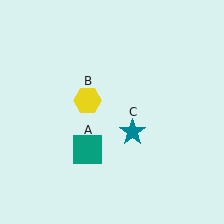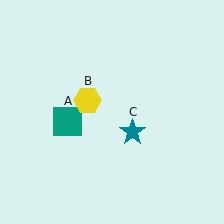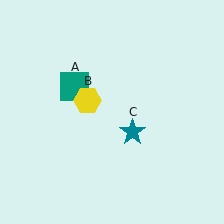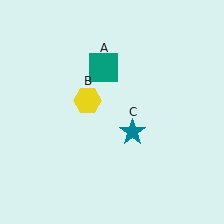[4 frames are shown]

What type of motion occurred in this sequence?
The teal square (object A) rotated clockwise around the center of the scene.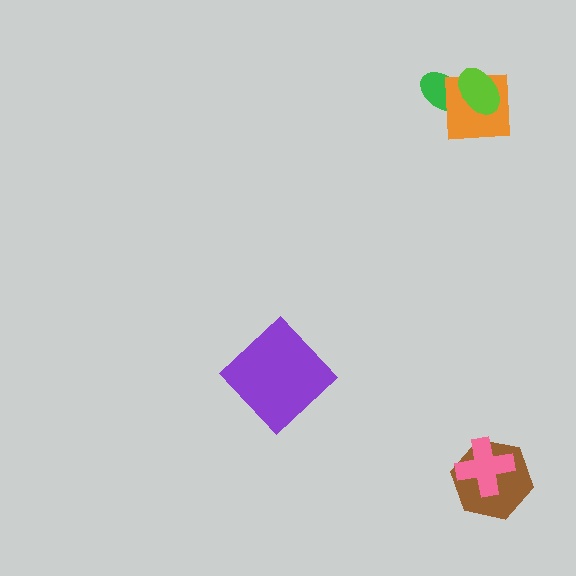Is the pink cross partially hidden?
No, no other shape covers it.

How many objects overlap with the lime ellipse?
2 objects overlap with the lime ellipse.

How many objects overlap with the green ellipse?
2 objects overlap with the green ellipse.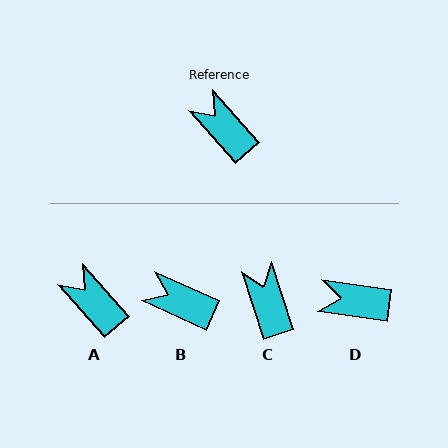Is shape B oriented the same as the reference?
No, it is off by about 24 degrees.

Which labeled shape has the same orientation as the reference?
A.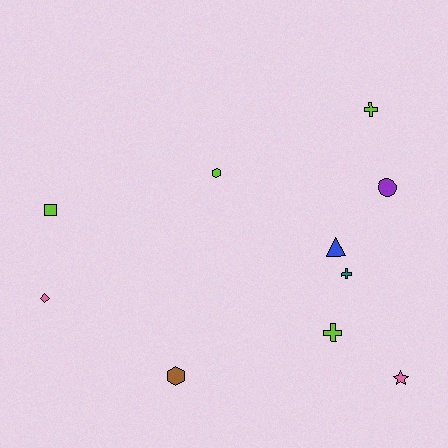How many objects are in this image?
There are 10 objects.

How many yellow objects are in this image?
There are no yellow objects.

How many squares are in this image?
There is 1 square.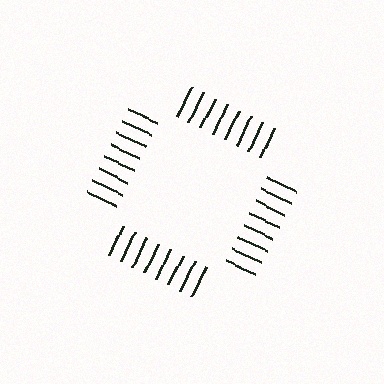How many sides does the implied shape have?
4 sides — the line-ends trace a square.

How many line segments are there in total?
32 — 8 along each of the 4 edges.